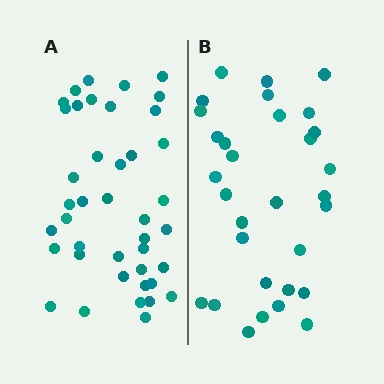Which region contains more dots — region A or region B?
Region A (the left region) has more dots.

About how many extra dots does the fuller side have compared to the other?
Region A has roughly 10 or so more dots than region B.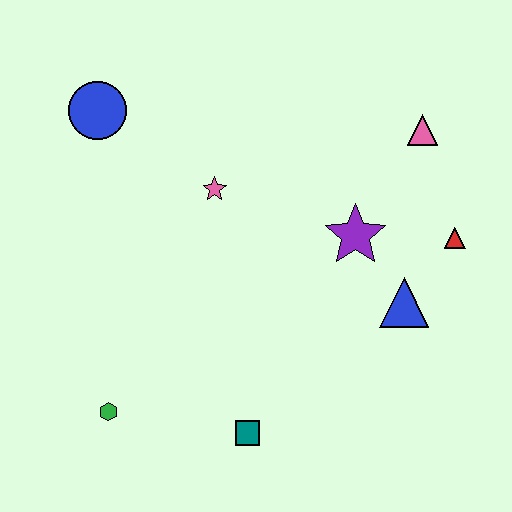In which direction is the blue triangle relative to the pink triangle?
The blue triangle is below the pink triangle.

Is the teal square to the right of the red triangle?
No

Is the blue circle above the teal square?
Yes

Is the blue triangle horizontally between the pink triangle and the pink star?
Yes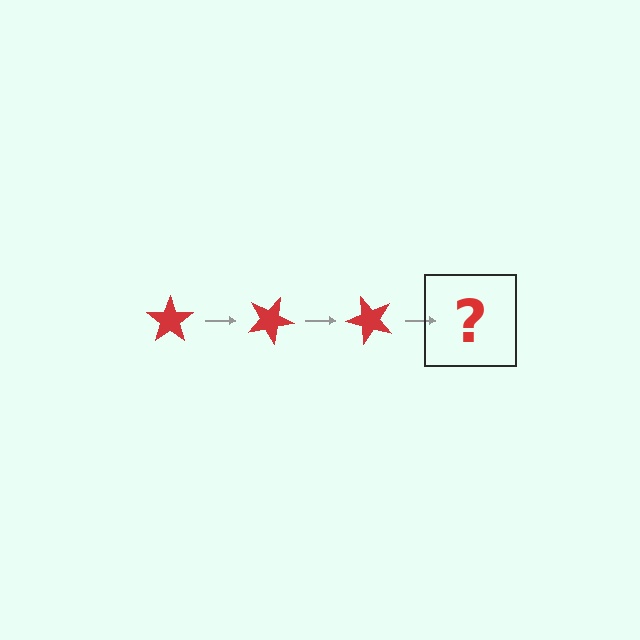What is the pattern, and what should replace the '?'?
The pattern is that the star rotates 25 degrees each step. The '?' should be a red star rotated 75 degrees.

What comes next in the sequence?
The next element should be a red star rotated 75 degrees.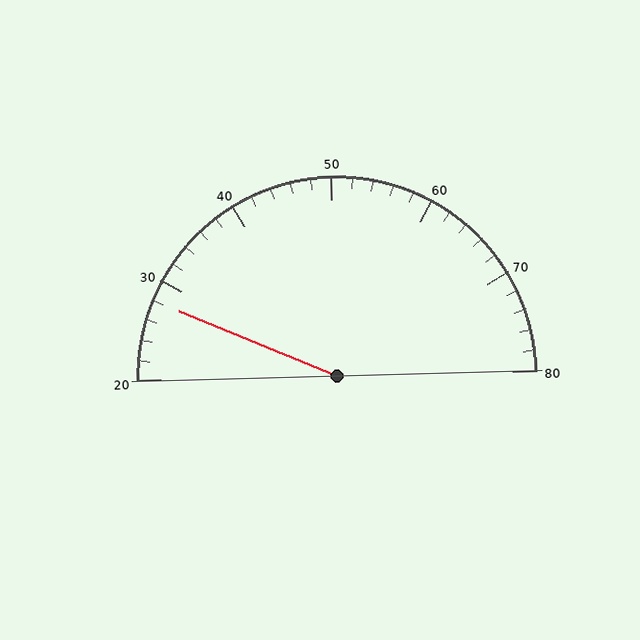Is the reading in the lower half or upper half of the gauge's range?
The reading is in the lower half of the range (20 to 80).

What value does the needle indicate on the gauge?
The needle indicates approximately 28.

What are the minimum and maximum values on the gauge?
The gauge ranges from 20 to 80.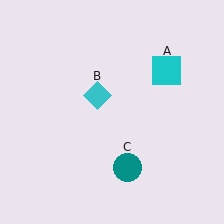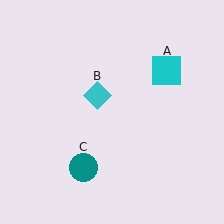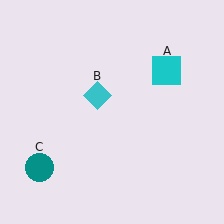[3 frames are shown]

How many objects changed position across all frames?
1 object changed position: teal circle (object C).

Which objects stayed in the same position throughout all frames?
Cyan square (object A) and cyan diamond (object B) remained stationary.